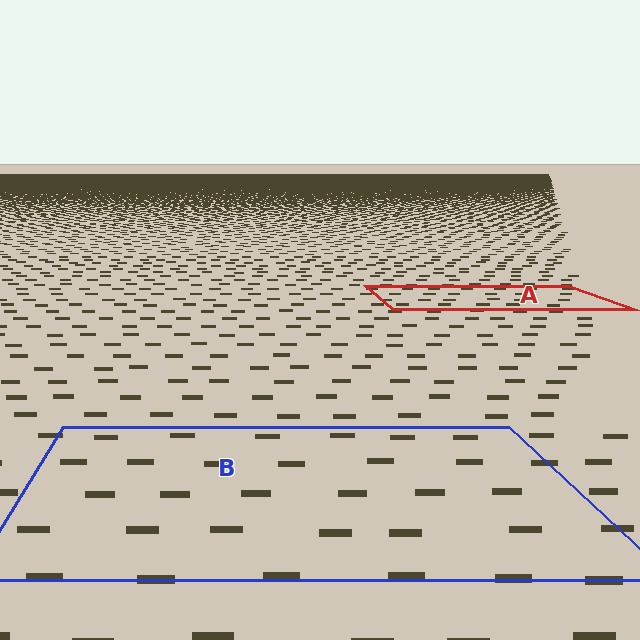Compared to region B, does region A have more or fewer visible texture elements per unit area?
Region A has more texture elements per unit area — they are packed more densely because it is farther away.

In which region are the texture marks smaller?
The texture marks are smaller in region A, because it is farther away.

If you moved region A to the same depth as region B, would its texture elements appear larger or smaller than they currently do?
They would appear larger. At a closer depth, the same texture elements are projected at a bigger on-screen size.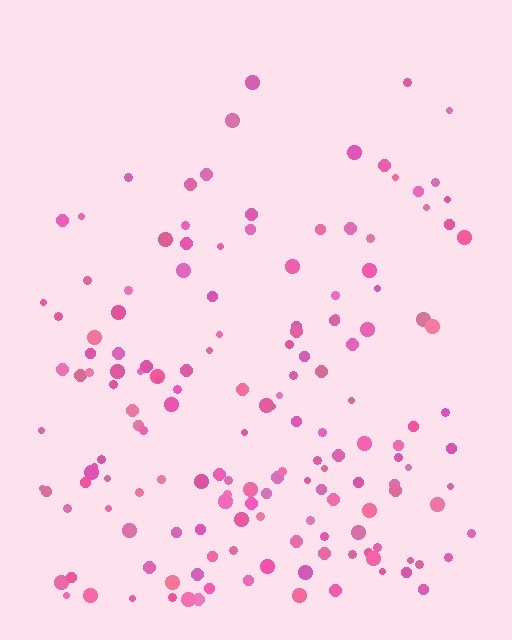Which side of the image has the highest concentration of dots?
The bottom.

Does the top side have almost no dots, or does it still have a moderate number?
Still a moderate number, just noticeably fewer than the bottom.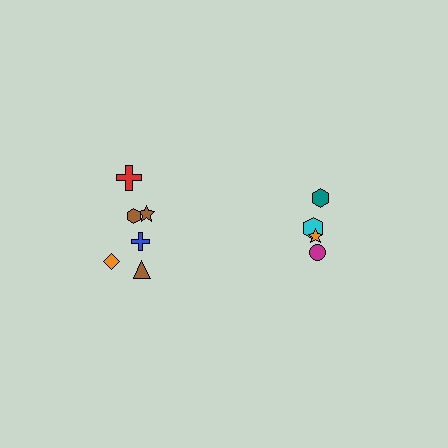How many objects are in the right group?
There are 4 objects.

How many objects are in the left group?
There are 6 objects.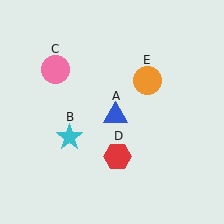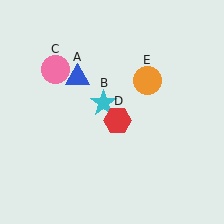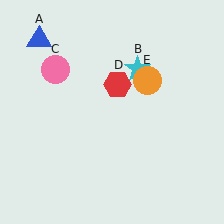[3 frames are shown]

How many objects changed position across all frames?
3 objects changed position: blue triangle (object A), cyan star (object B), red hexagon (object D).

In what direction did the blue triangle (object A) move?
The blue triangle (object A) moved up and to the left.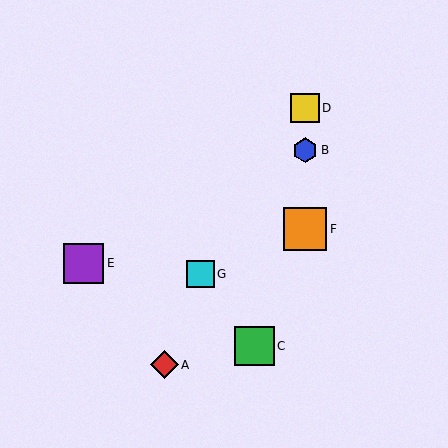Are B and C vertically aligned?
No, B is at x≈305 and C is at x≈254.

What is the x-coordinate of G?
Object G is at x≈201.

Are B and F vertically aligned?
Yes, both are at x≈305.